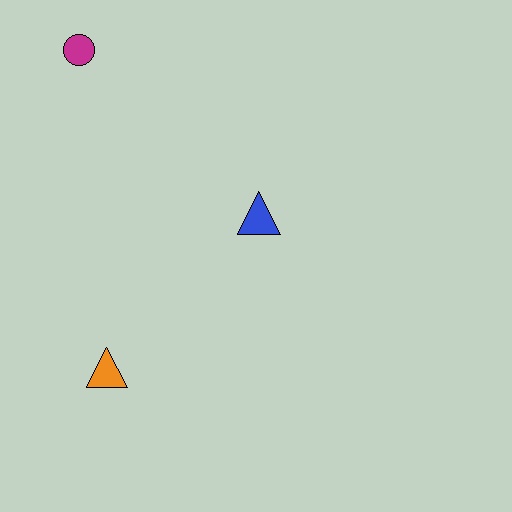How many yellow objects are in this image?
There are no yellow objects.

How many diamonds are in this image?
There are no diamonds.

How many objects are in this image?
There are 3 objects.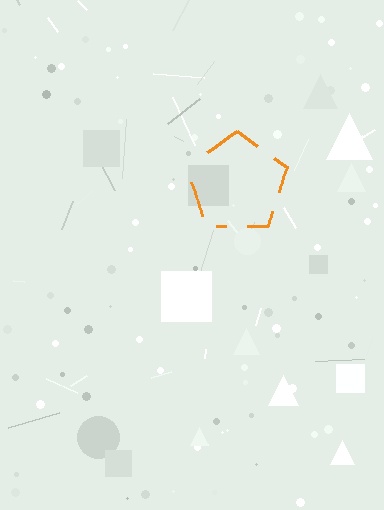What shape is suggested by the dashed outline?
The dashed outline suggests a pentagon.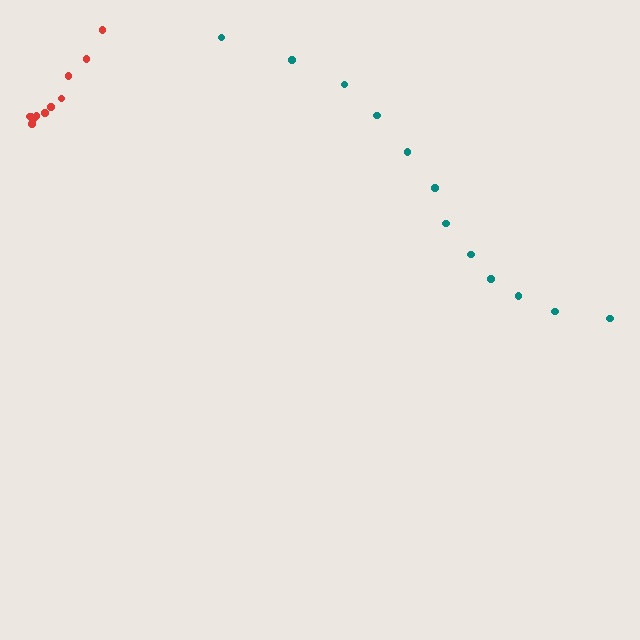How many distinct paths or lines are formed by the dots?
There are 2 distinct paths.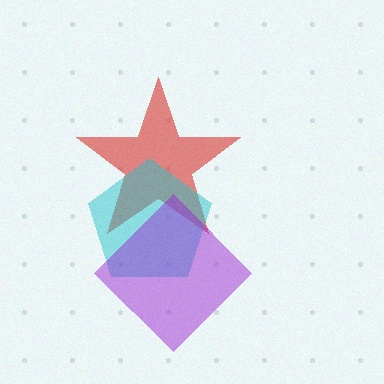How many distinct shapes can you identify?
There are 3 distinct shapes: a red star, a cyan pentagon, a purple diamond.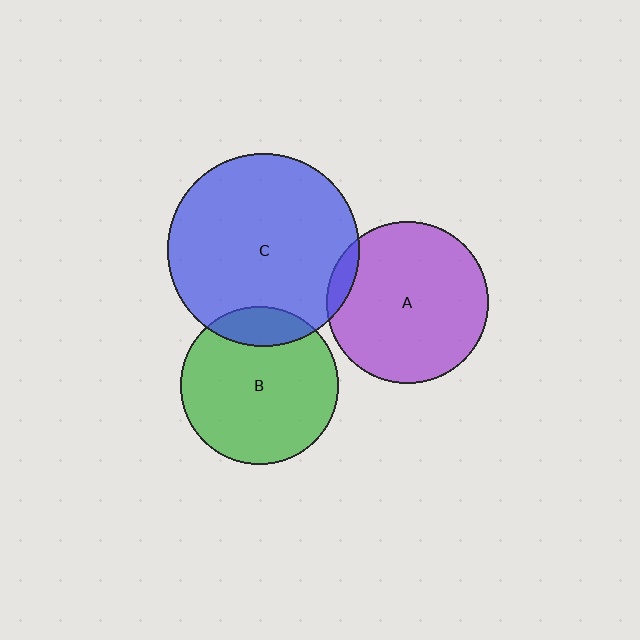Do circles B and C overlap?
Yes.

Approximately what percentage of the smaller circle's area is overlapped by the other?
Approximately 15%.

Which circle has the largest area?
Circle C (blue).